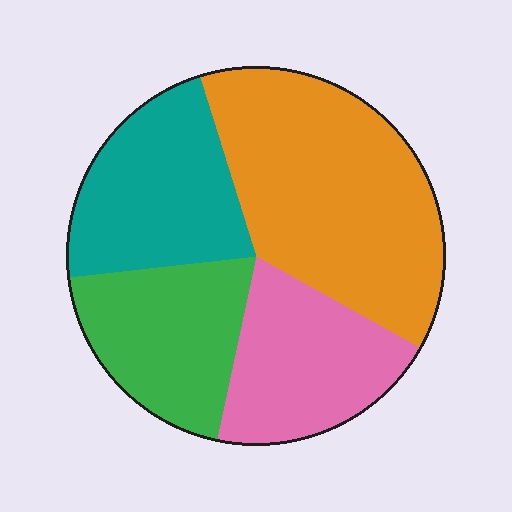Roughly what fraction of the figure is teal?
Teal covers around 20% of the figure.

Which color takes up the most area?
Orange, at roughly 40%.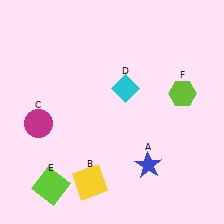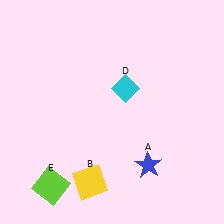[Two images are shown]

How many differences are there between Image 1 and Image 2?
There are 2 differences between the two images.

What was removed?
The magenta circle (C), the lime hexagon (F) were removed in Image 2.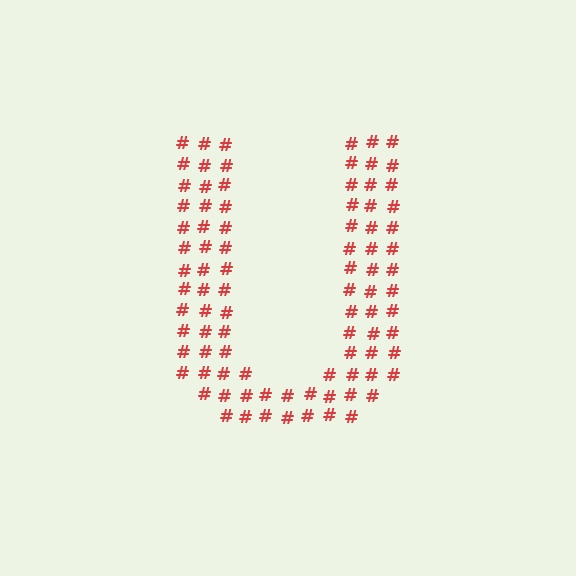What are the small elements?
The small elements are hash symbols.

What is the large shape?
The large shape is the letter U.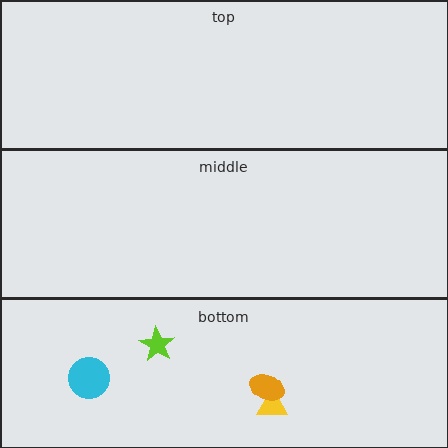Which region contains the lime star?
The bottom region.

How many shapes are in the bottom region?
4.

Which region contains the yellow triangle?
The bottom region.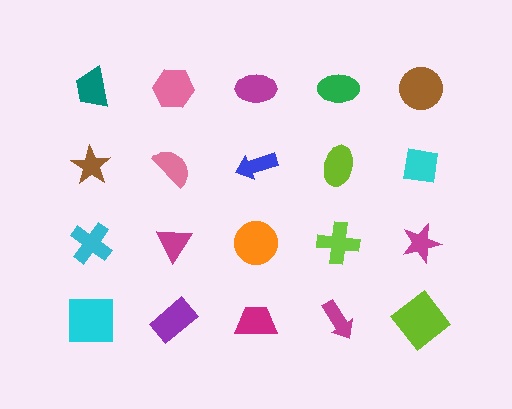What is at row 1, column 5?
A brown circle.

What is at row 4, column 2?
A purple rectangle.